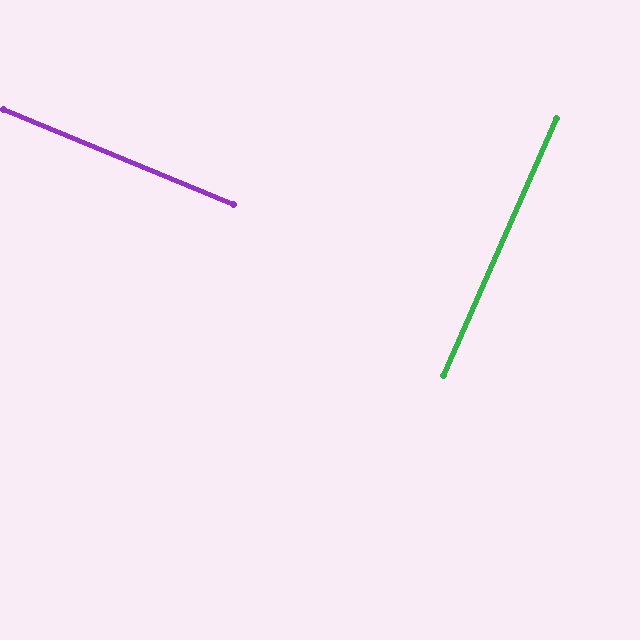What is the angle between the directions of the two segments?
Approximately 89 degrees.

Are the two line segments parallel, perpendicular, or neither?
Perpendicular — they meet at approximately 89°.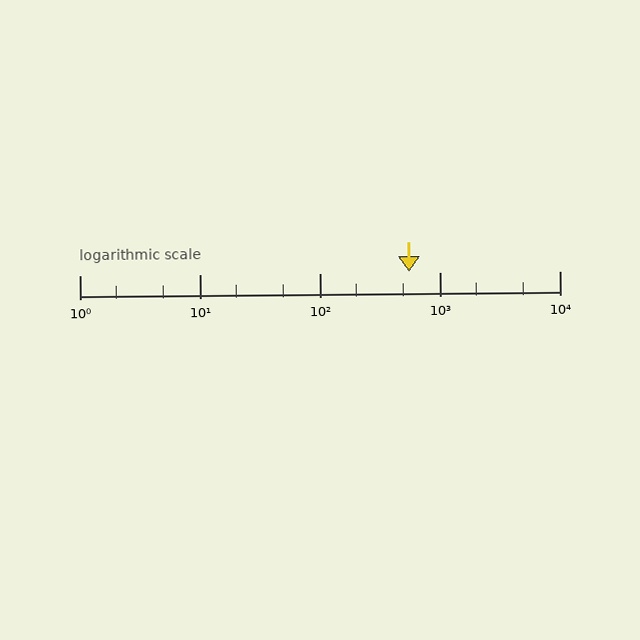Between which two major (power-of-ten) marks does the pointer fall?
The pointer is between 100 and 1000.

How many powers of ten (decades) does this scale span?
The scale spans 4 decades, from 1 to 10000.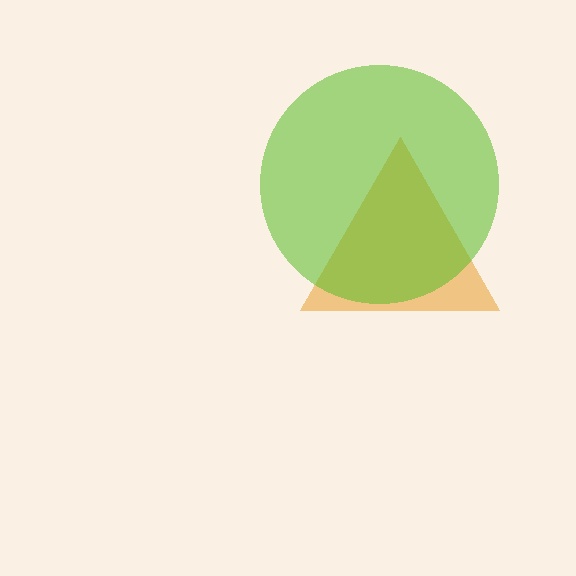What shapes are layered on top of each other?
The layered shapes are: an orange triangle, a lime circle.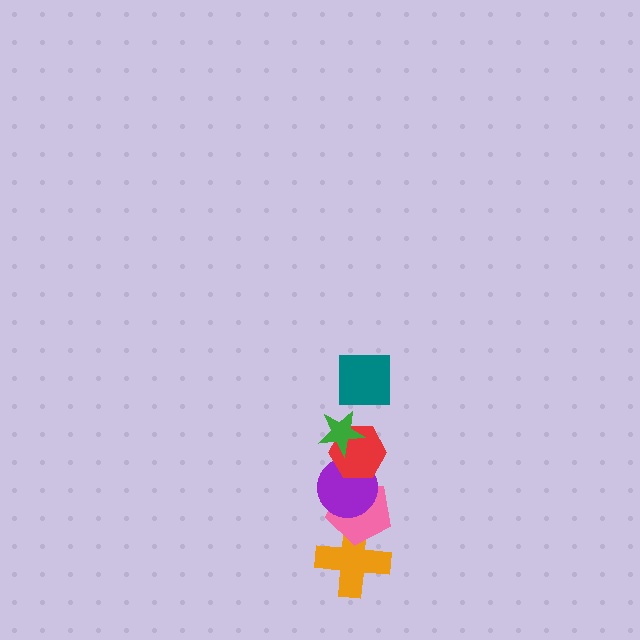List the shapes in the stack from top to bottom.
From top to bottom: the teal square, the green star, the red hexagon, the purple circle, the pink pentagon, the orange cross.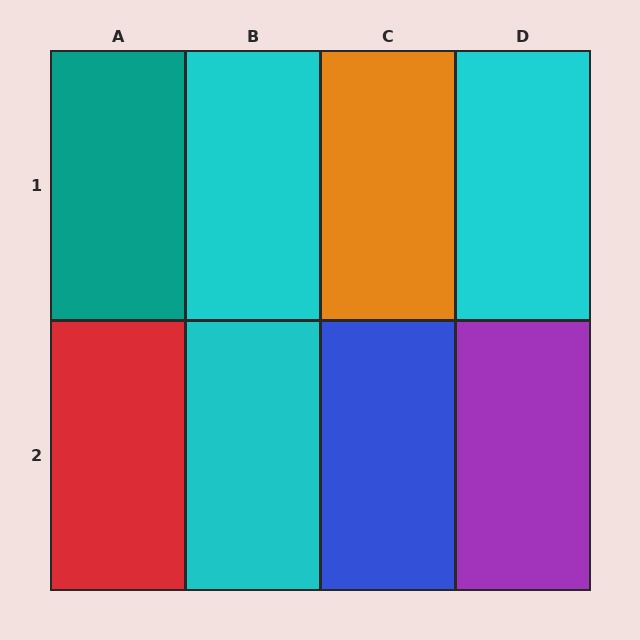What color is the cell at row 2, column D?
Purple.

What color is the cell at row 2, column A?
Red.